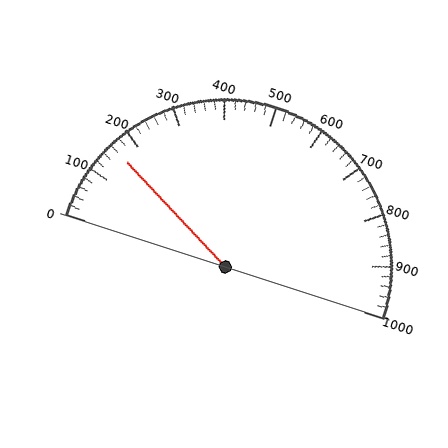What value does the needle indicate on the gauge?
The needle indicates approximately 160.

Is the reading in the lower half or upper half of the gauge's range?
The reading is in the lower half of the range (0 to 1000).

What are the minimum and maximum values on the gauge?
The gauge ranges from 0 to 1000.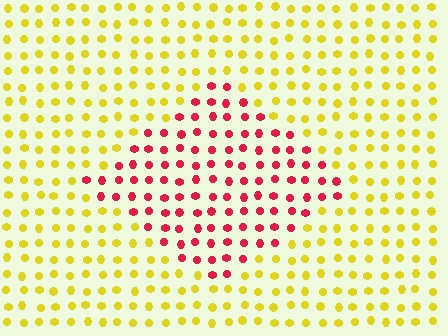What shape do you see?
I see a diamond.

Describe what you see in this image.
The image is filled with small yellow elements in a uniform arrangement. A diamond-shaped region is visible where the elements are tinted to a slightly different hue, forming a subtle color boundary.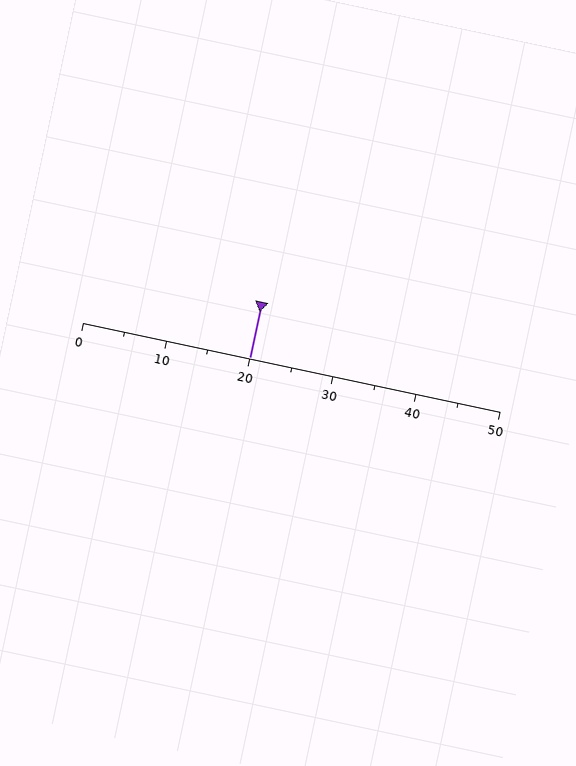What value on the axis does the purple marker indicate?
The marker indicates approximately 20.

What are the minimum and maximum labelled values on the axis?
The axis runs from 0 to 50.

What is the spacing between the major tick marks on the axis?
The major ticks are spaced 10 apart.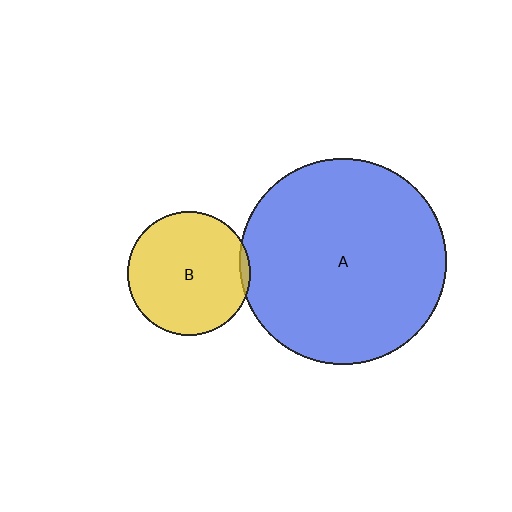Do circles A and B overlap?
Yes.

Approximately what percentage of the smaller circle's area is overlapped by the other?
Approximately 5%.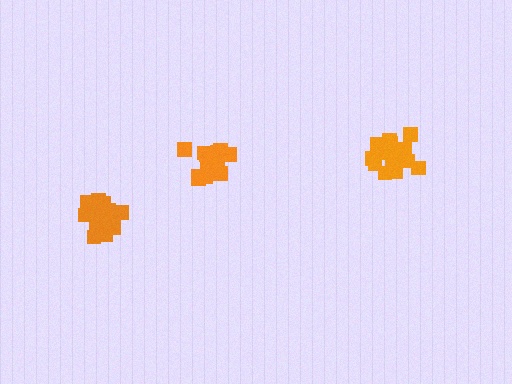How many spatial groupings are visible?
There are 3 spatial groupings.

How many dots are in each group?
Group 1: 17 dots, Group 2: 15 dots, Group 3: 17 dots (49 total).